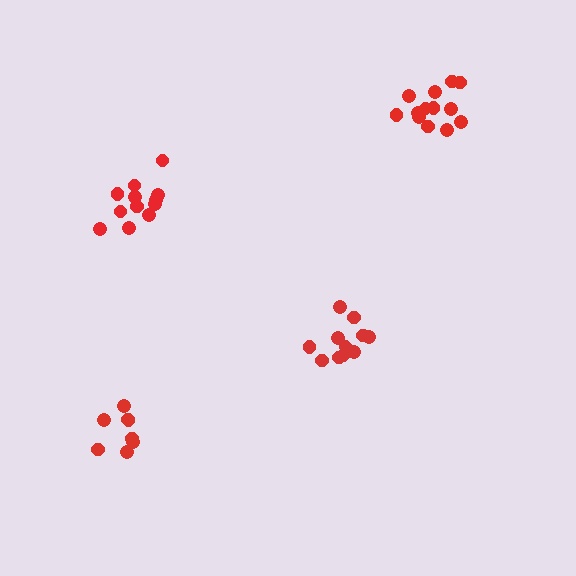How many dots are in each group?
Group 1: 8 dots, Group 2: 11 dots, Group 3: 12 dots, Group 4: 13 dots (44 total).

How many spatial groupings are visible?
There are 4 spatial groupings.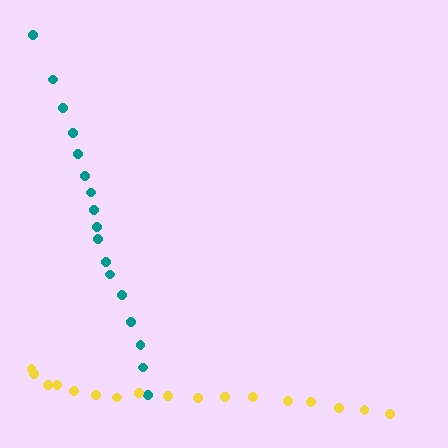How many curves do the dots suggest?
There are 2 distinct paths.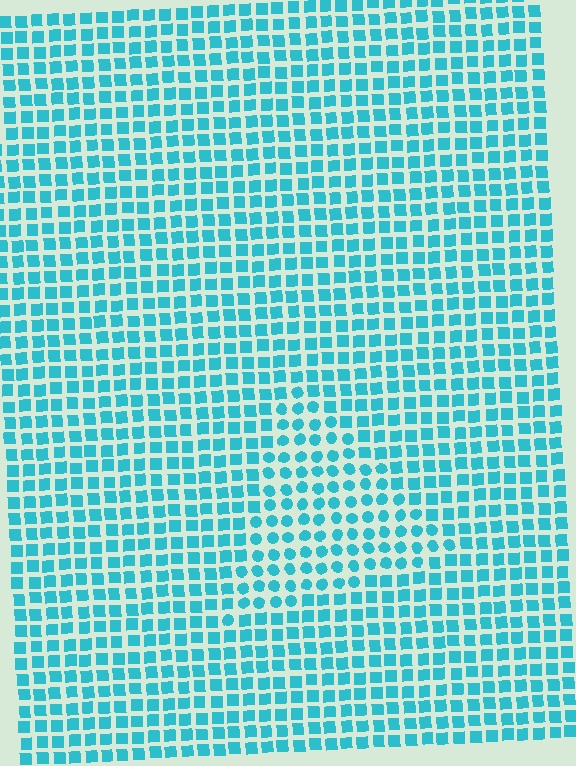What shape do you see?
I see a triangle.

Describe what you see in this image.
The image is filled with small cyan elements arranged in a uniform grid. A triangle-shaped region contains circles, while the surrounding area contains squares. The boundary is defined purely by the change in element shape.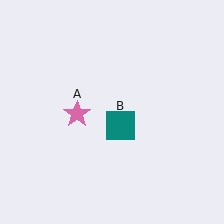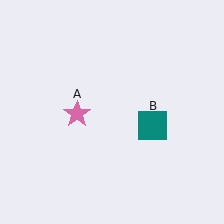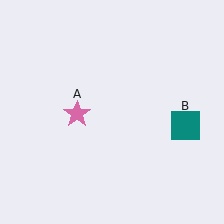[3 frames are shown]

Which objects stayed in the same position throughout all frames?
Pink star (object A) remained stationary.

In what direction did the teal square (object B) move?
The teal square (object B) moved right.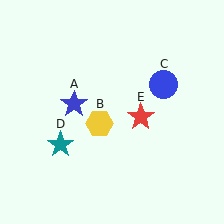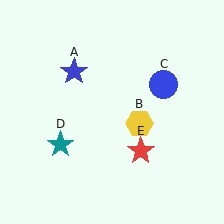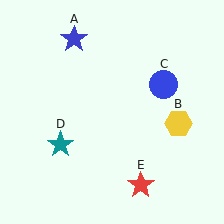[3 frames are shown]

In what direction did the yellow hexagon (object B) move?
The yellow hexagon (object B) moved right.